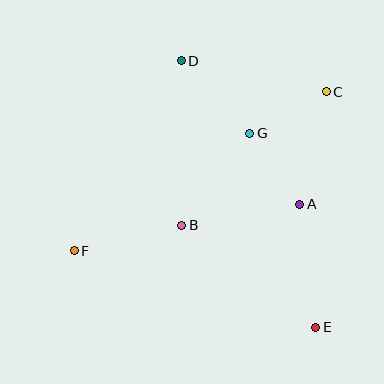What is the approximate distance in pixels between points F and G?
The distance between F and G is approximately 211 pixels.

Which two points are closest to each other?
Points A and G are closest to each other.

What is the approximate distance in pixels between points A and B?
The distance between A and B is approximately 120 pixels.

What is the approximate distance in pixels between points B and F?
The distance between B and F is approximately 111 pixels.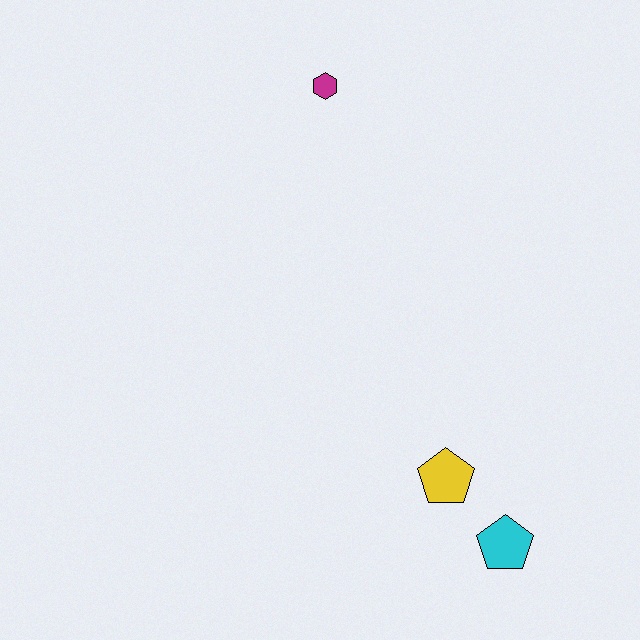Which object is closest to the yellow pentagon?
The cyan pentagon is closest to the yellow pentagon.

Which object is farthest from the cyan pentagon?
The magenta hexagon is farthest from the cyan pentagon.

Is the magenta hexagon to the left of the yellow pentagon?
Yes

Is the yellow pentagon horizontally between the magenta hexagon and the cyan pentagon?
Yes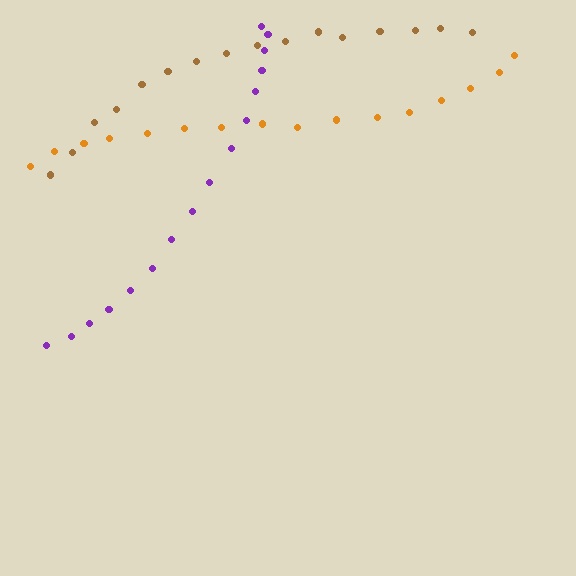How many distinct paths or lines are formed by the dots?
There are 3 distinct paths.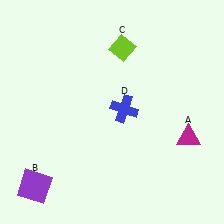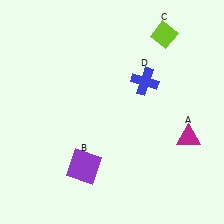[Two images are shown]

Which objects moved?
The objects that moved are: the purple square (B), the lime diamond (C), the blue cross (D).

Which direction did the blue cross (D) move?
The blue cross (D) moved up.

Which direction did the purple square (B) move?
The purple square (B) moved right.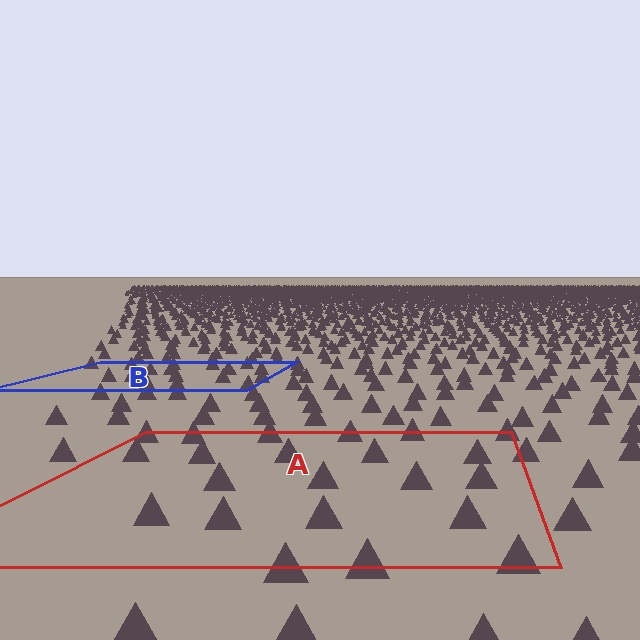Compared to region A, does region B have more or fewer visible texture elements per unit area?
Region B has more texture elements per unit area — they are packed more densely because it is farther away.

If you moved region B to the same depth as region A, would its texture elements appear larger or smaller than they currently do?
They would appear larger. At a closer depth, the same texture elements are projected at a bigger on-screen size.